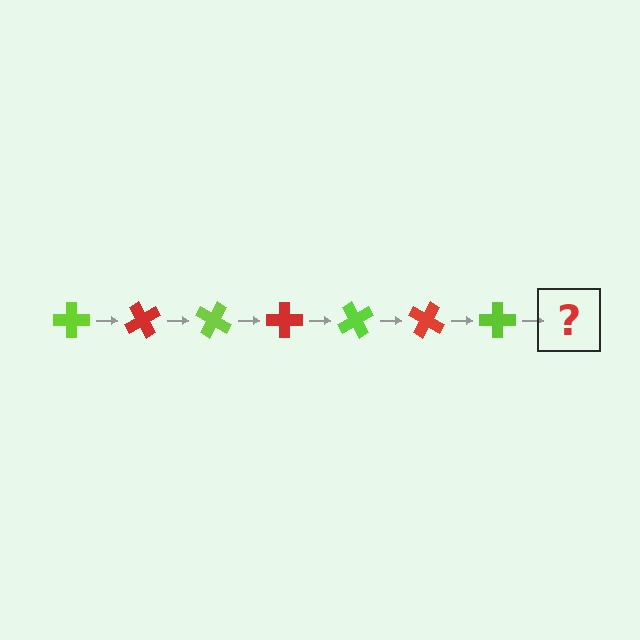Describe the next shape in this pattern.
It should be a red cross, rotated 420 degrees from the start.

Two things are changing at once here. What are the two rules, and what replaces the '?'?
The two rules are that it rotates 60 degrees each step and the color cycles through lime and red. The '?' should be a red cross, rotated 420 degrees from the start.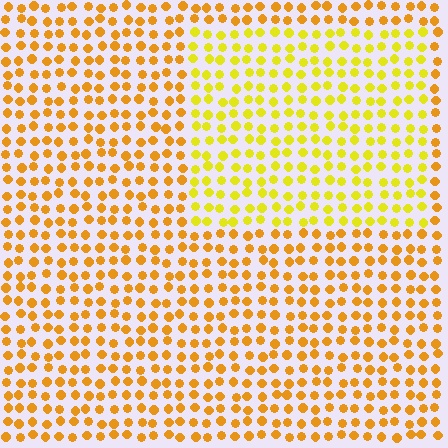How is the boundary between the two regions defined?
The boundary is defined purely by a slight shift in hue (about 25 degrees). Spacing, size, and orientation are identical on both sides.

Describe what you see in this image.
The image is filled with small orange elements in a uniform arrangement. A rectangle-shaped region is visible where the elements are tinted to a slightly different hue, forming a subtle color boundary.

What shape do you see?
I see a rectangle.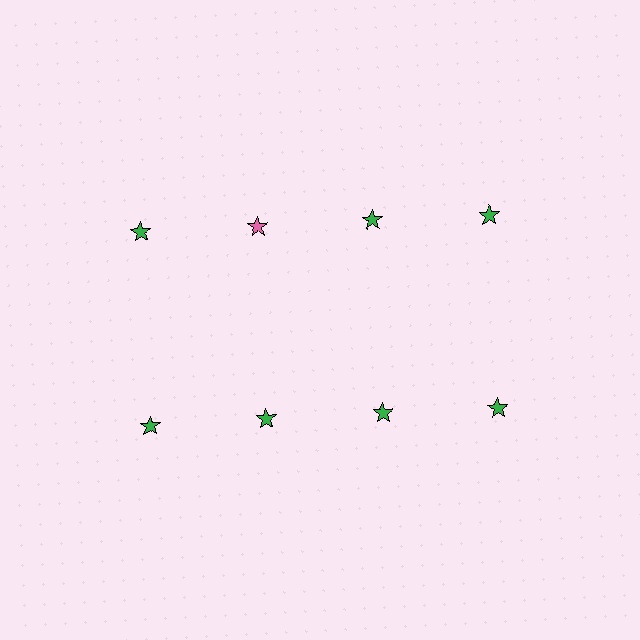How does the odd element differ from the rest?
It has a different color: pink instead of green.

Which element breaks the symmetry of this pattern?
The pink star in the top row, second from left column breaks the symmetry. All other shapes are green stars.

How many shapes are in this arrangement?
There are 8 shapes arranged in a grid pattern.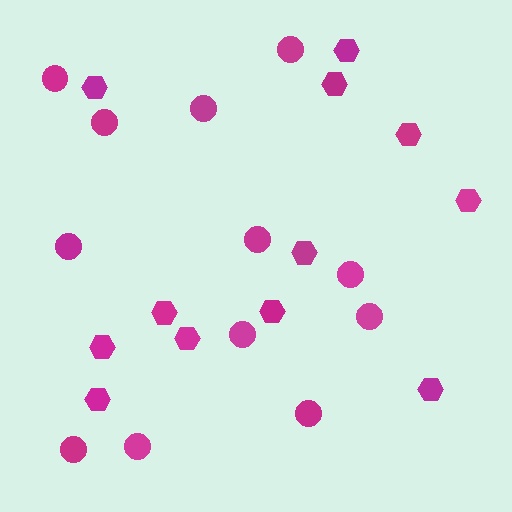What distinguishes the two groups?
There are 2 groups: one group of hexagons (12) and one group of circles (12).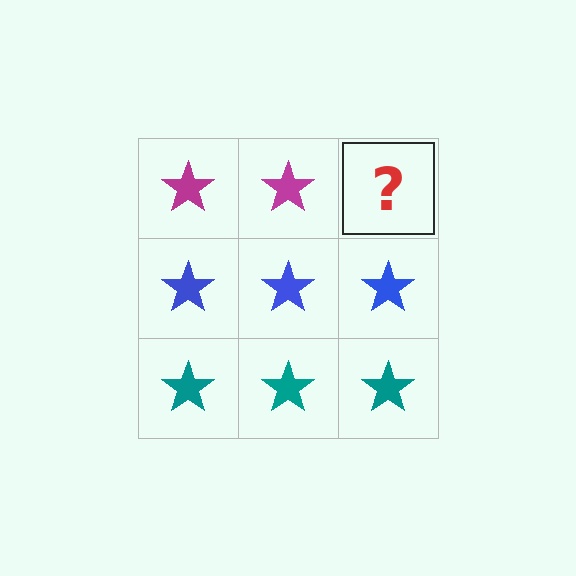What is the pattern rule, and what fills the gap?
The rule is that each row has a consistent color. The gap should be filled with a magenta star.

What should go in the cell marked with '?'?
The missing cell should contain a magenta star.